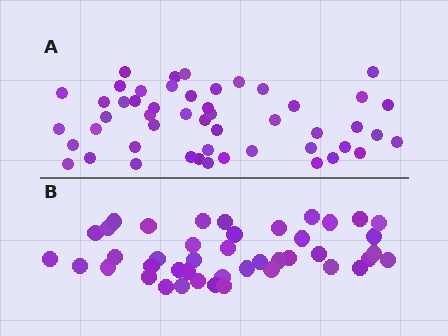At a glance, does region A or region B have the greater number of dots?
Region A (the top region) has more dots.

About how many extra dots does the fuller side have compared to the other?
Region A has roughly 8 or so more dots than region B.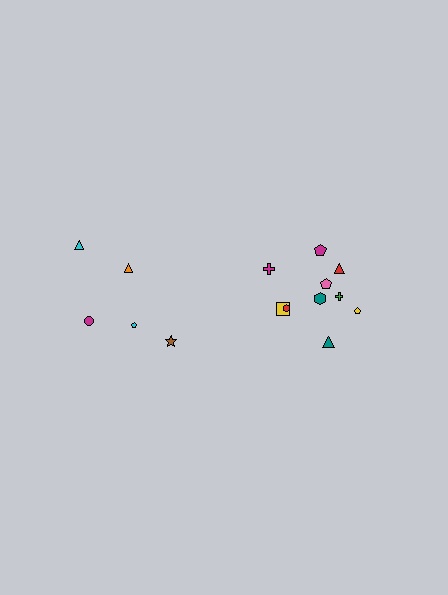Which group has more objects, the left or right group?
The right group.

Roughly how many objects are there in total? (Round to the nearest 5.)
Roughly 15 objects in total.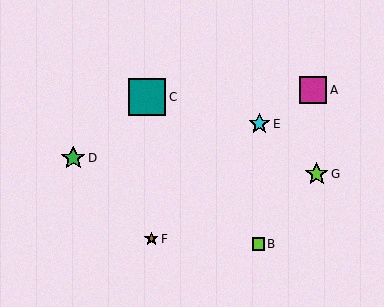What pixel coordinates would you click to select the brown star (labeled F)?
Click at (151, 239) to select the brown star F.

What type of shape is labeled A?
Shape A is a magenta square.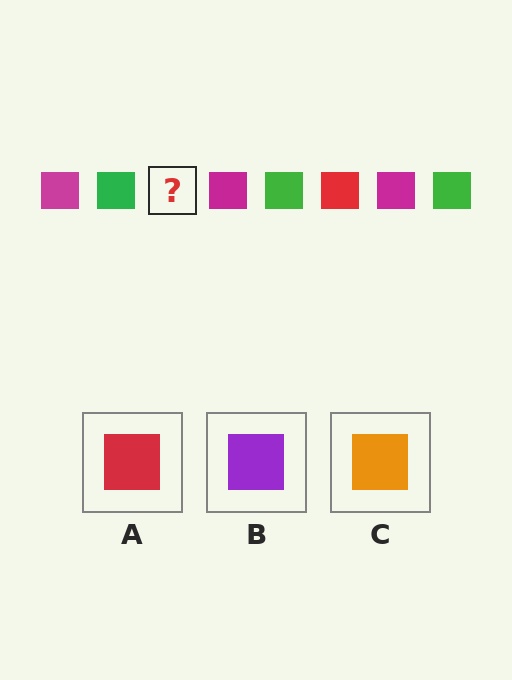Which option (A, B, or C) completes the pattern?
A.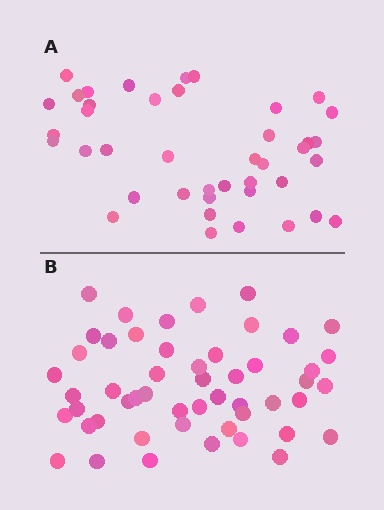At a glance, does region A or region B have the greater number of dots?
Region B (the bottom region) has more dots.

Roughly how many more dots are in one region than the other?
Region B has roughly 10 or so more dots than region A.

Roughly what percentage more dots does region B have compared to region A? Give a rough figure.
About 25% more.